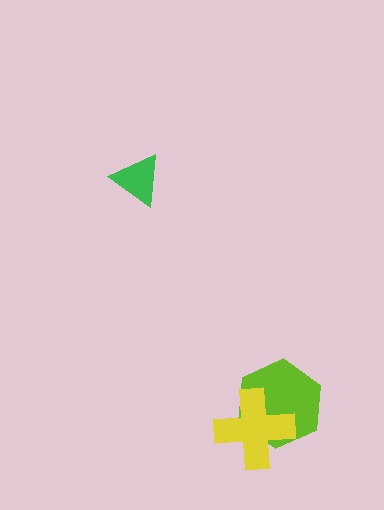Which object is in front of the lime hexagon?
The yellow cross is in front of the lime hexagon.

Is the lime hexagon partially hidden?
Yes, it is partially covered by another shape.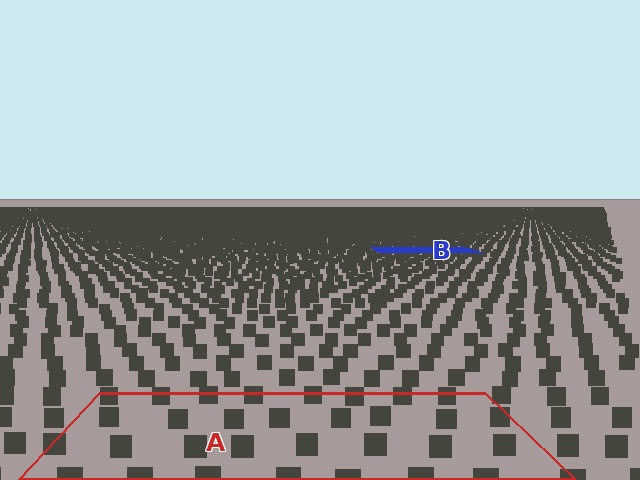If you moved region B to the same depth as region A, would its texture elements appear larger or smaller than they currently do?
They would appear larger. At a closer depth, the same texture elements are projected at a bigger on-screen size.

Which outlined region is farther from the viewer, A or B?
Region B is farther from the viewer — the texture elements inside it appear smaller and more densely packed.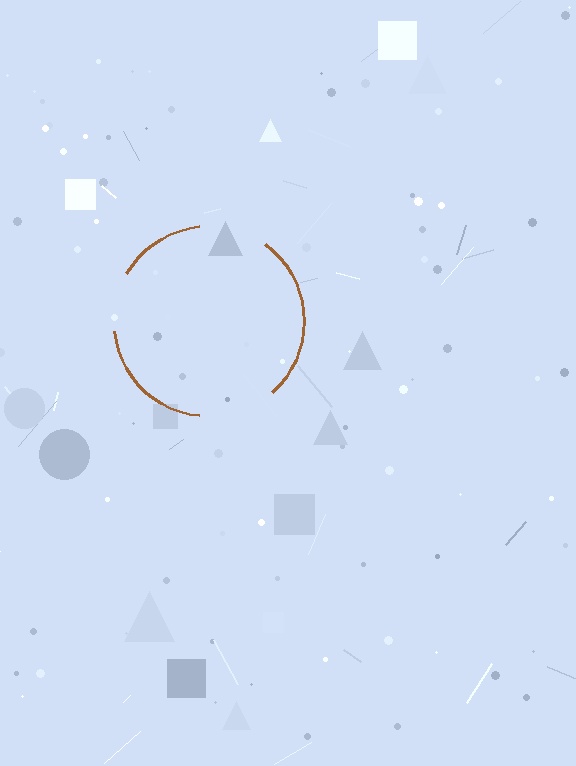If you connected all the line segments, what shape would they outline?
They would outline a circle.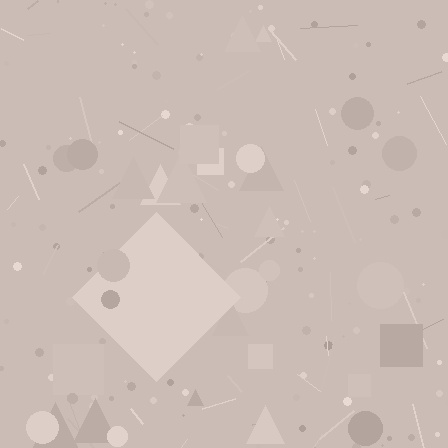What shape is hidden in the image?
A diamond is hidden in the image.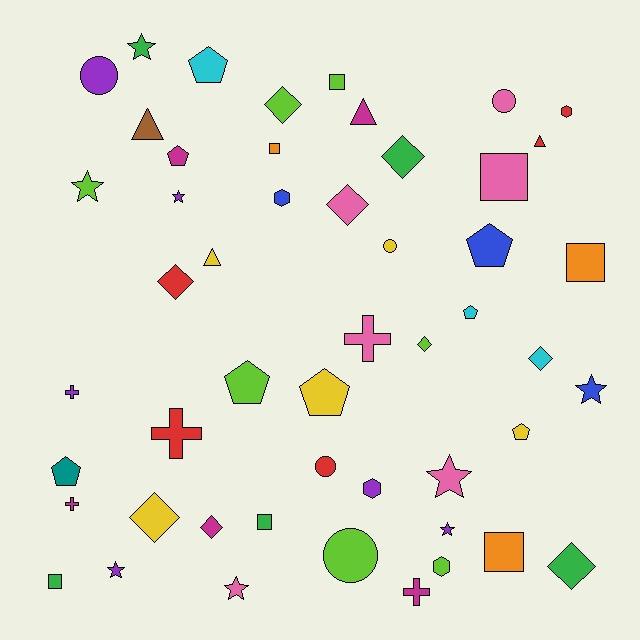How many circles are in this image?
There are 5 circles.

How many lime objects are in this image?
There are 7 lime objects.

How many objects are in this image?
There are 50 objects.